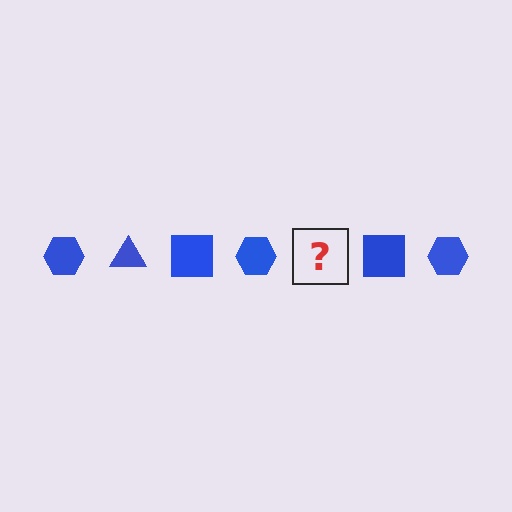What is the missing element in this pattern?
The missing element is a blue triangle.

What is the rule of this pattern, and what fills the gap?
The rule is that the pattern cycles through hexagon, triangle, square shapes in blue. The gap should be filled with a blue triangle.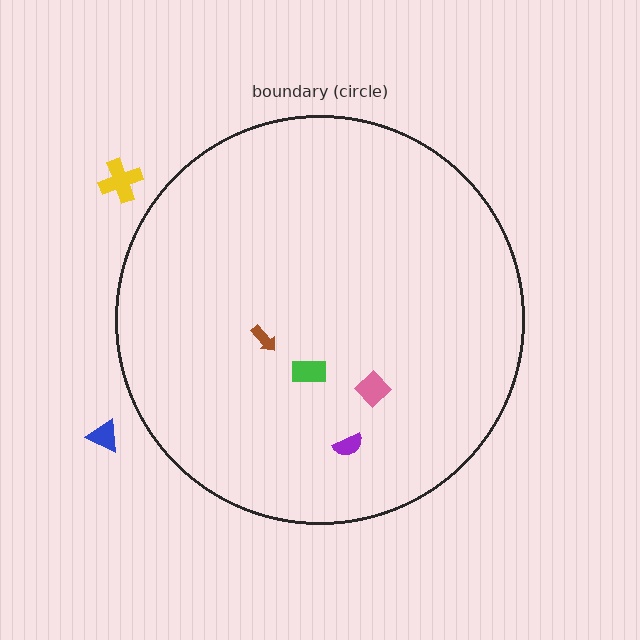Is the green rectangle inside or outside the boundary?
Inside.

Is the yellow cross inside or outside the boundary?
Outside.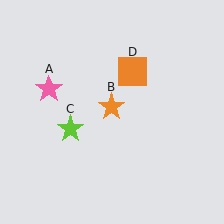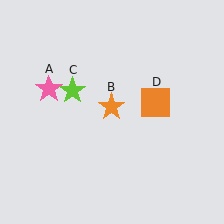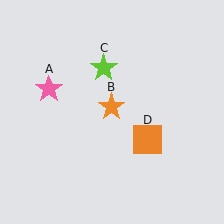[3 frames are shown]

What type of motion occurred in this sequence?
The lime star (object C), orange square (object D) rotated clockwise around the center of the scene.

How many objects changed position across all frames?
2 objects changed position: lime star (object C), orange square (object D).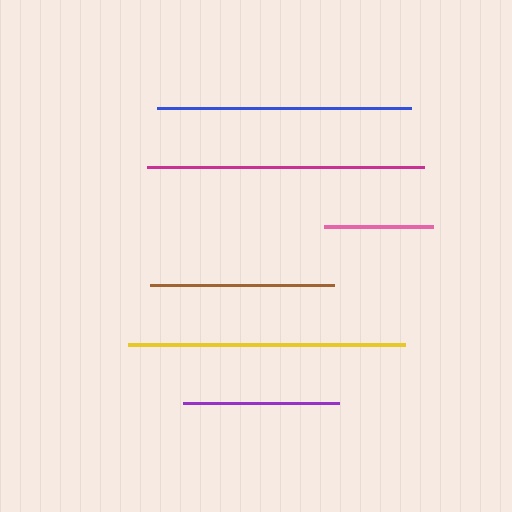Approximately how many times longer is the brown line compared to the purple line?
The brown line is approximately 1.2 times the length of the purple line.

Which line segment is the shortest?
The pink line is the shortest at approximately 109 pixels.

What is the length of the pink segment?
The pink segment is approximately 109 pixels long.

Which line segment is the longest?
The magenta line is the longest at approximately 277 pixels.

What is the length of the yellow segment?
The yellow segment is approximately 277 pixels long.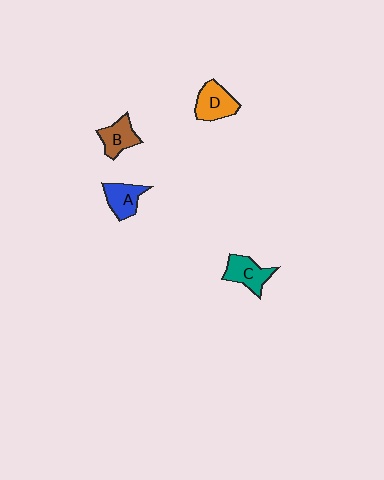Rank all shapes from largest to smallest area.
From largest to smallest: D (orange), C (teal), A (blue), B (brown).